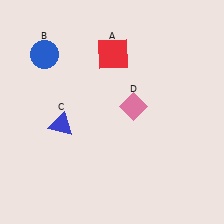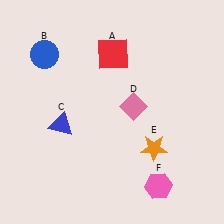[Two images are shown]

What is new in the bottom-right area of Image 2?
An orange star (E) was added in the bottom-right area of Image 2.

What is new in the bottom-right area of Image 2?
A pink hexagon (F) was added in the bottom-right area of Image 2.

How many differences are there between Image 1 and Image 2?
There are 2 differences between the two images.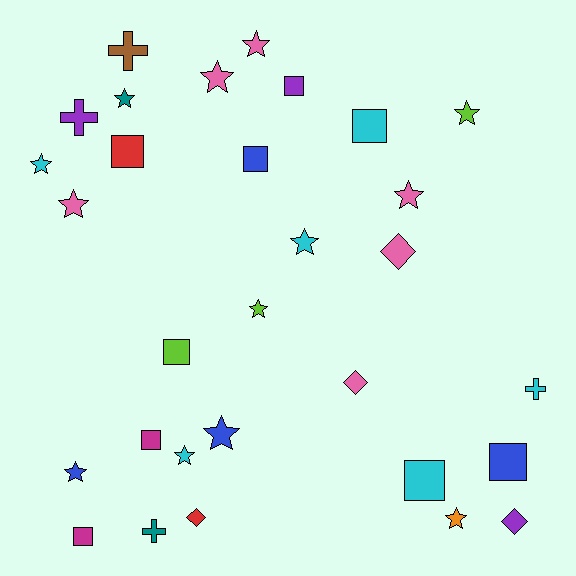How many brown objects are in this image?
There is 1 brown object.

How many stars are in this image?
There are 13 stars.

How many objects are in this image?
There are 30 objects.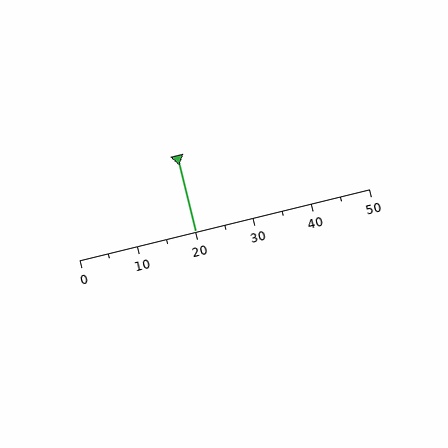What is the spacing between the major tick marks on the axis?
The major ticks are spaced 10 apart.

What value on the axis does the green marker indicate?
The marker indicates approximately 20.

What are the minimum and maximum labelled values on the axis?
The axis runs from 0 to 50.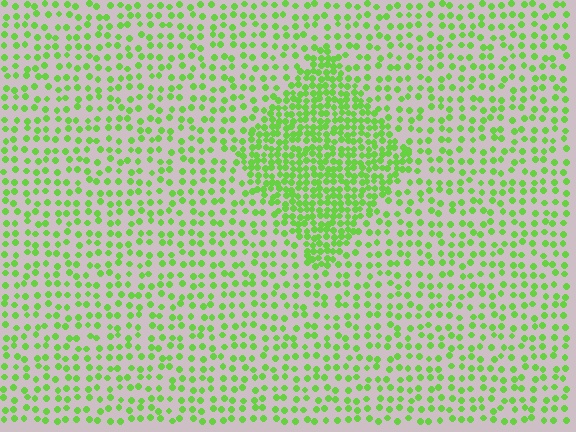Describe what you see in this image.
The image contains small lime elements arranged at two different densities. A diamond-shaped region is visible where the elements are more densely packed than the surrounding area.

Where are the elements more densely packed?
The elements are more densely packed inside the diamond boundary.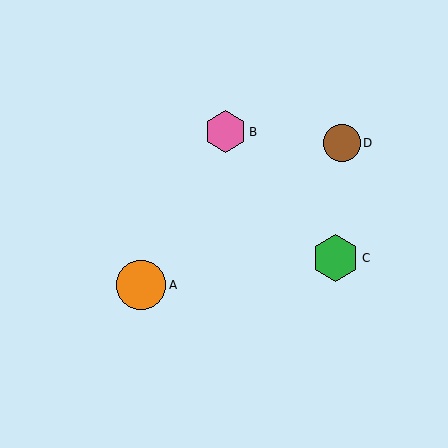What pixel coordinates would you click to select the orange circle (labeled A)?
Click at (141, 285) to select the orange circle A.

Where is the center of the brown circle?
The center of the brown circle is at (342, 143).